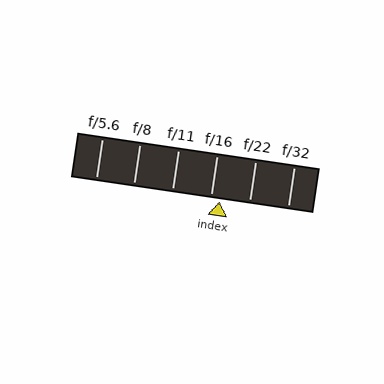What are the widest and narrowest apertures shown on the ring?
The widest aperture shown is f/5.6 and the narrowest is f/32.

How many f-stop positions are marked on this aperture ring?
There are 6 f-stop positions marked.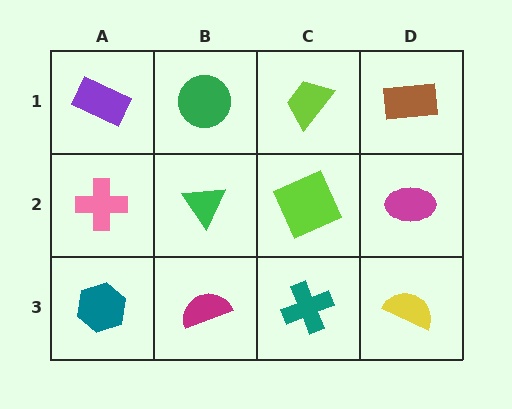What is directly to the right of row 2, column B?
A lime square.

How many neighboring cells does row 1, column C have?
3.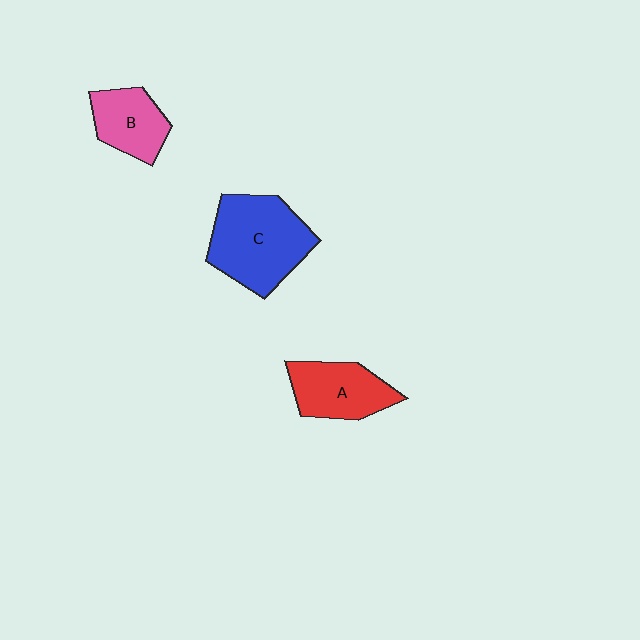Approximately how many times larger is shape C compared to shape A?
Approximately 1.5 times.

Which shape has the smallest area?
Shape B (pink).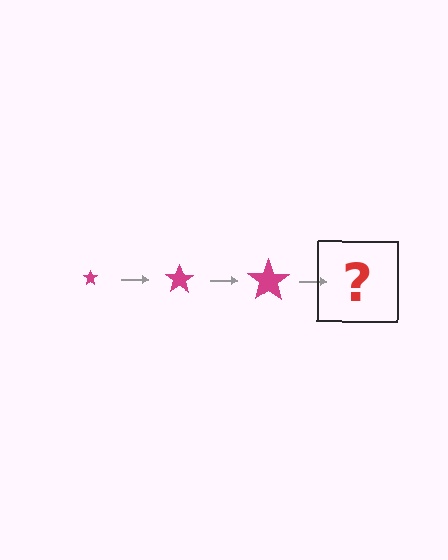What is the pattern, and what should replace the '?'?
The pattern is that the star gets progressively larger each step. The '?' should be a magenta star, larger than the previous one.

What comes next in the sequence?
The next element should be a magenta star, larger than the previous one.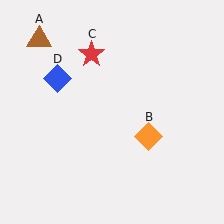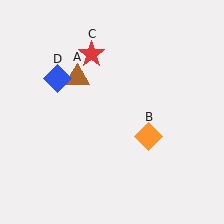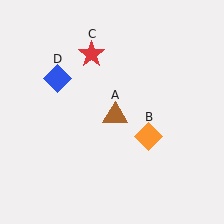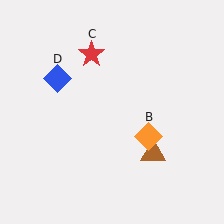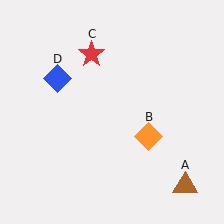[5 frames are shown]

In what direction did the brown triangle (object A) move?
The brown triangle (object A) moved down and to the right.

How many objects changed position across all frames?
1 object changed position: brown triangle (object A).